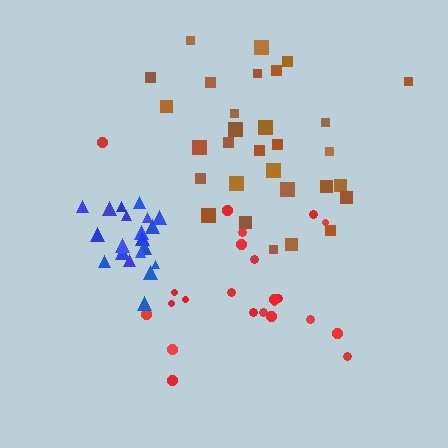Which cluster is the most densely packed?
Blue.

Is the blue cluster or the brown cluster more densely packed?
Blue.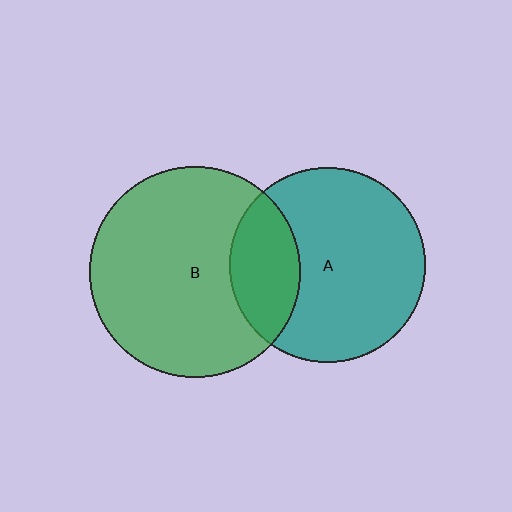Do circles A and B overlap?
Yes.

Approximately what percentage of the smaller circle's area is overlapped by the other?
Approximately 25%.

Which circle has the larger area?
Circle B (green).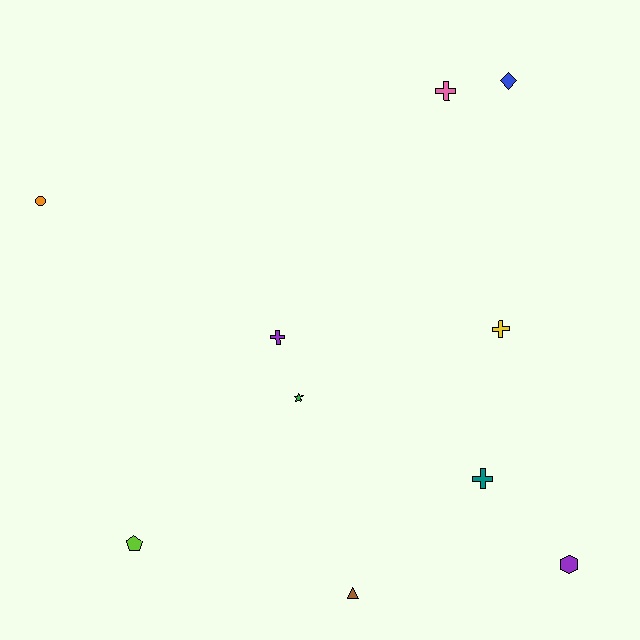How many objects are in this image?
There are 10 objects.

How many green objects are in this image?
There is 1 green object.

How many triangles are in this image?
There is 1 triangle.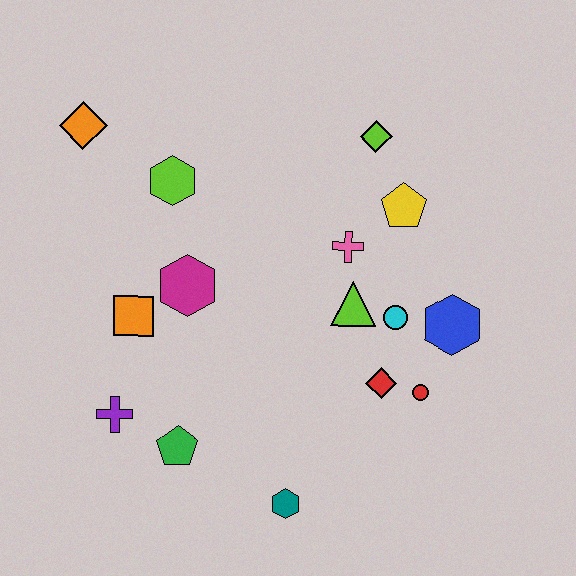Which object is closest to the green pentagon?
The purple cross is closest to the green pentagon.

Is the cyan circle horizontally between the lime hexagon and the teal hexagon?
No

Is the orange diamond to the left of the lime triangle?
Yes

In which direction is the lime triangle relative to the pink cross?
The lime triangle is below the pink cross.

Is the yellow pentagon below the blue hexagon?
No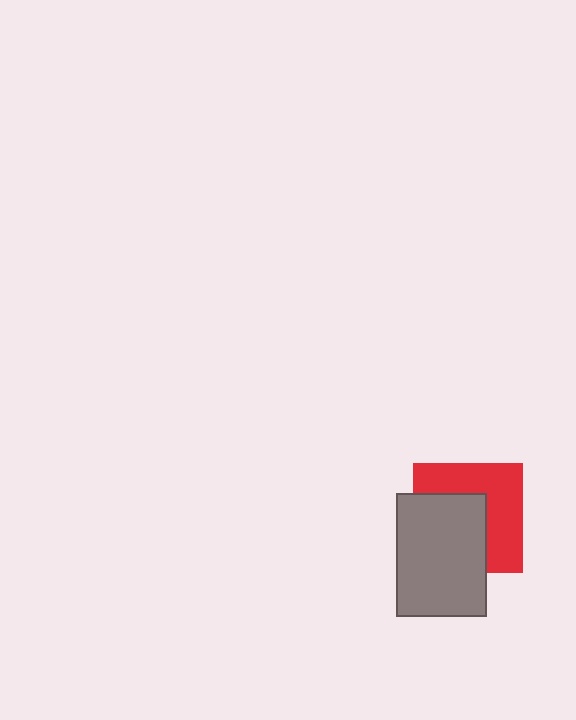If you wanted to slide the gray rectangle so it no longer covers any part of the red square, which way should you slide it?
Slide it toward the lower-left — that is the most direct way to separate the two shapes.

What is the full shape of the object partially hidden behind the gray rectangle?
The partially hidden object is a red square.